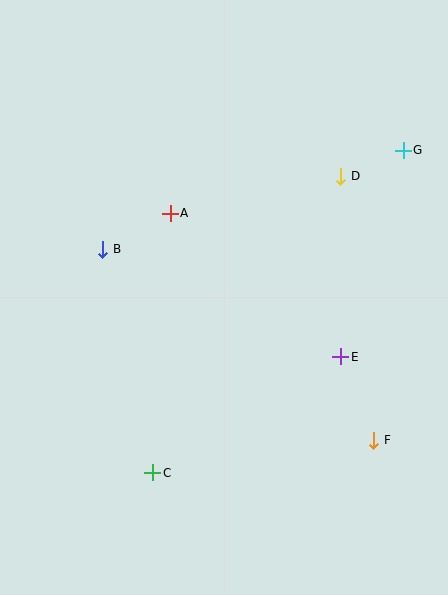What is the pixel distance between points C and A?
The distance between C and A is 260 pixels.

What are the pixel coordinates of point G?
Point G is at (403, 150).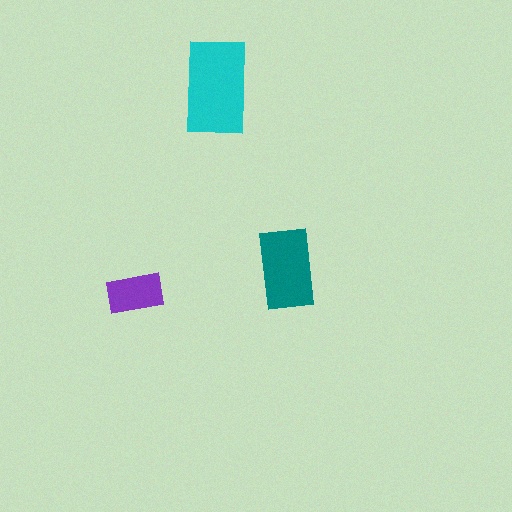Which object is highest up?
The cyan rectangle is topmost.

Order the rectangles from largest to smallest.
the cyan one, the teal one, the purple one.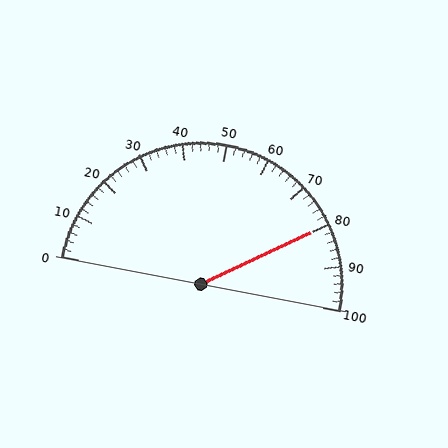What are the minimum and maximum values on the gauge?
The gauge ranges from 0 to 100.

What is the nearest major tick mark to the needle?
The nearest major tick mark is 80.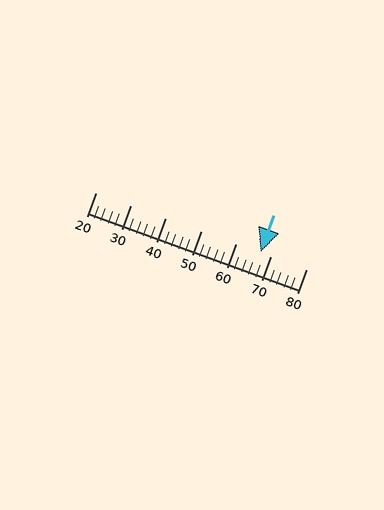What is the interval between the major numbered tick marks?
The major tick marks are spaced 10 units apart.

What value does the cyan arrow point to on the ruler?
The cyan arrow points to approximately 67.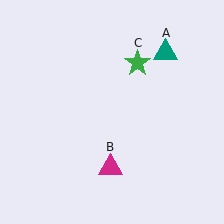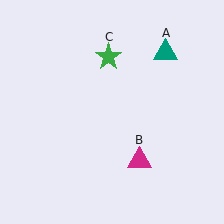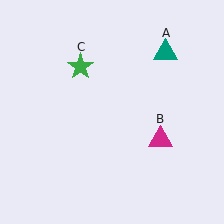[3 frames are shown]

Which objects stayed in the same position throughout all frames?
Teal triangle (object A) remained stationary.